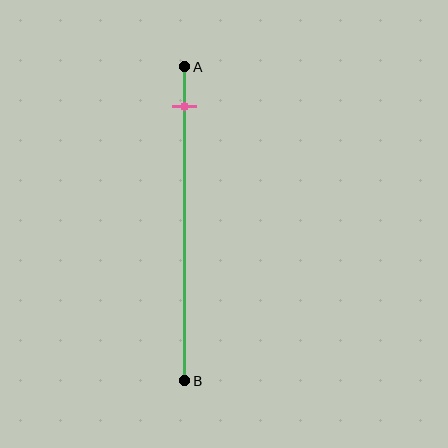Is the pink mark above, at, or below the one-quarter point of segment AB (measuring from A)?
The pink mark is above the one-quarter point of segment AB.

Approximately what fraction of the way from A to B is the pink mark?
The pink mark is approximately 15% of the way from A to B.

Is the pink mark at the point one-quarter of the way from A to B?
No, the mark is at about 15% from A, not at the 25% one-quarter point.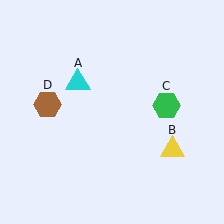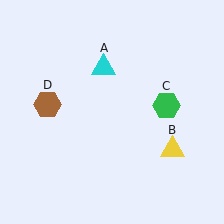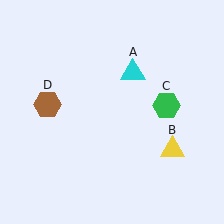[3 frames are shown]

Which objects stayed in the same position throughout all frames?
Yellow triangle (object B) and green hexagon (object C) and brown hexagon (object D) remained stationary.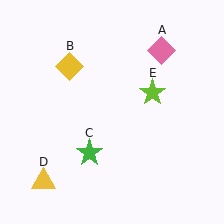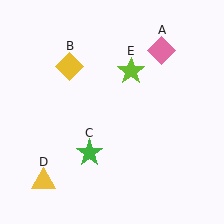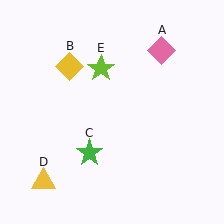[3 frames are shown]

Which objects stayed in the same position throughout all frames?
Pink diamond (object A) and yellow diamond (object B) and green star (object C) and yellow triangle (object D) remained stationary.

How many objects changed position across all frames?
1 object changed position: lime star (object E).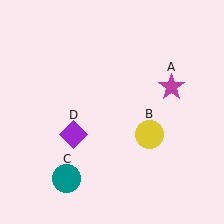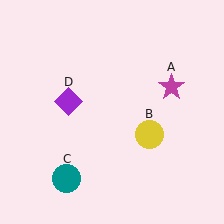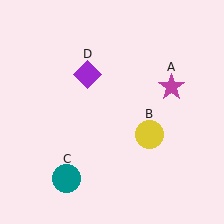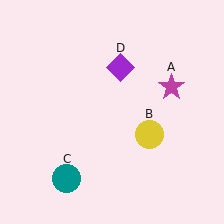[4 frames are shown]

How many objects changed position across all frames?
1 object changed position: purple diamond (object D).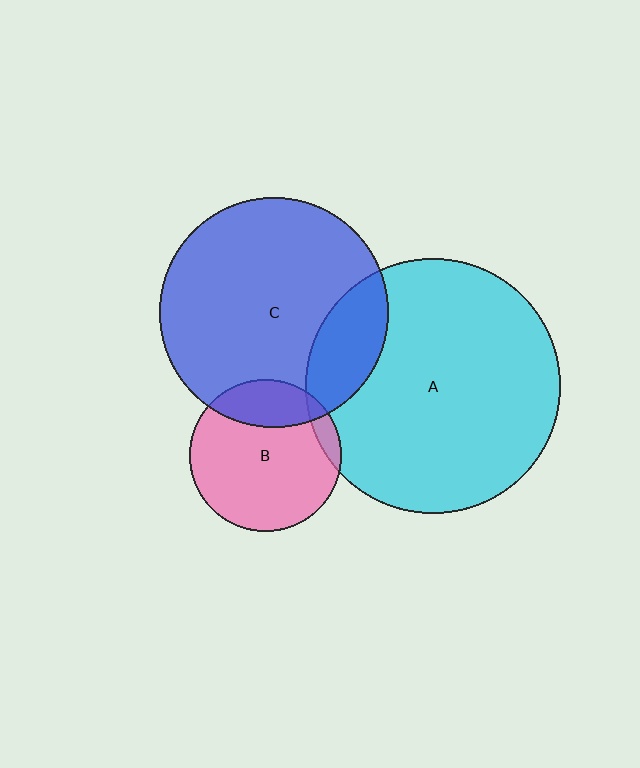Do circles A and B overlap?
Yes.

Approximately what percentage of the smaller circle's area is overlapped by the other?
Approximately 5%.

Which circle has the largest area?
Circle A (cyan).